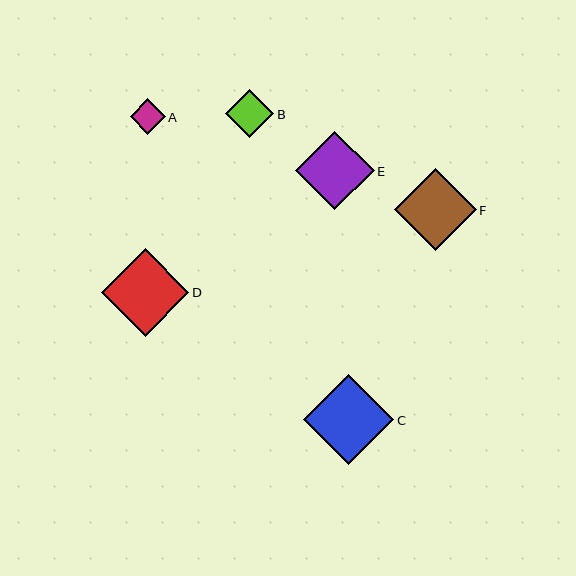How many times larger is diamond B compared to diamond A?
Diamond B is approximately 1.4 times the size of diamond A.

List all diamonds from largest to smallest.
From largest to smallest: C, D, F, E, B, A.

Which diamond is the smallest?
Diamond A is the smallest with a size of approximately 35 pixels.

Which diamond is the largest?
Diamond C is the largest with a size of approximately 90 pixels.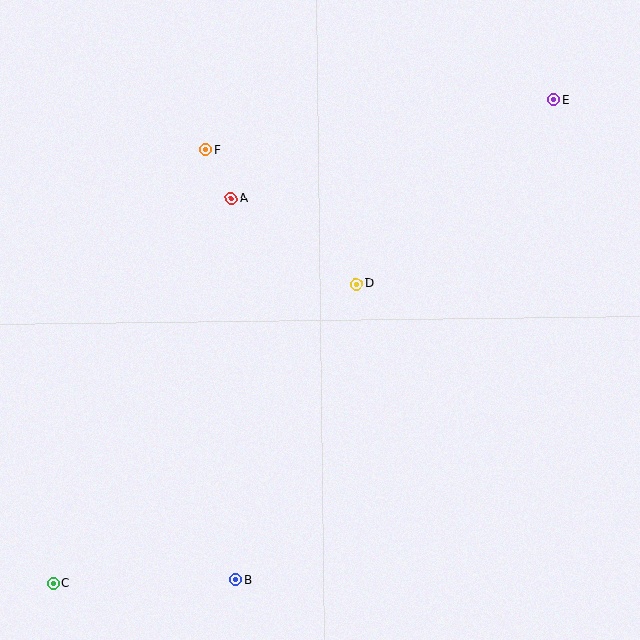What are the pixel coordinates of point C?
Point C is at (54, 583).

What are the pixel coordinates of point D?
Point D is at (356, 284).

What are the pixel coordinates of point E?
Point E is at (554, 100).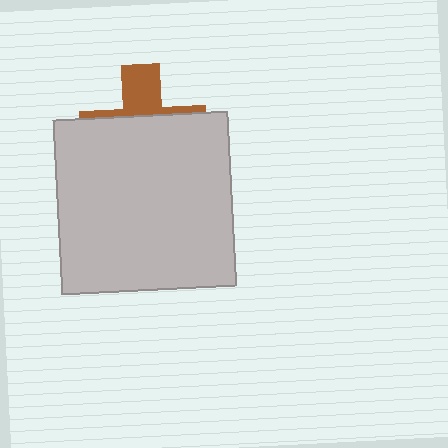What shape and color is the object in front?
The object in front is a light gray square.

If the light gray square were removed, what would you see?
You would see the complete brown cross.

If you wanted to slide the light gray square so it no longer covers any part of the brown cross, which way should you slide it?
Slide it down — that is the most direct way to separate the two shapes.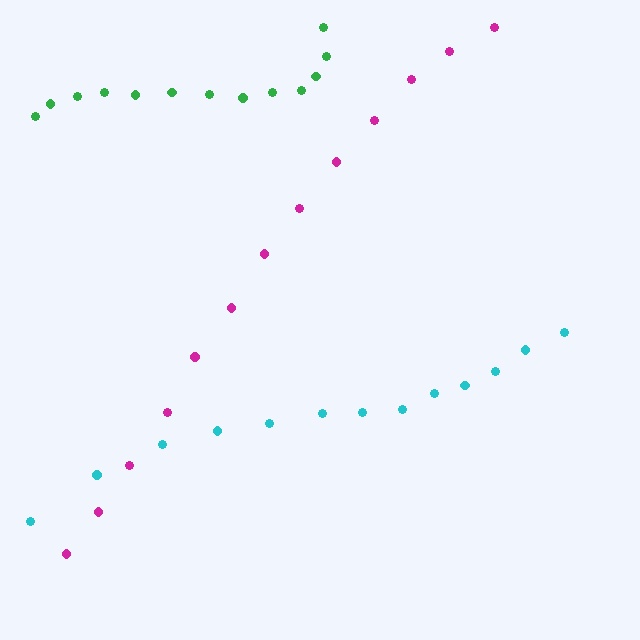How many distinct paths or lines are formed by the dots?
There are 3 distinct paths.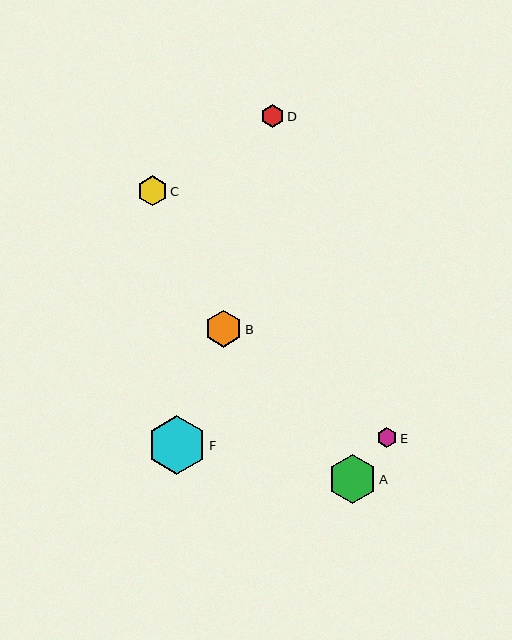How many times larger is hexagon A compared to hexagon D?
Hexagon A is approximately 2.1 times the size of hexagon D.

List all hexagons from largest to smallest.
From largest to smallest: F, A, B, C, D, E.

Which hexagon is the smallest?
Hexagon E is the smallest with a size of approximately 20 pixels.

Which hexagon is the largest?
Hexagon F is the largest with a size of approximately 58 pixels.